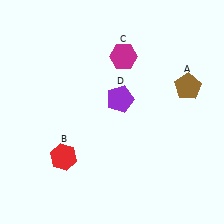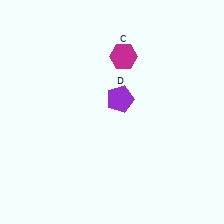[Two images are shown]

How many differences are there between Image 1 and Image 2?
There are 2 differences between the two images.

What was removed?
The brown pentagon (A), the red hexagon (B) were removed in Image 2.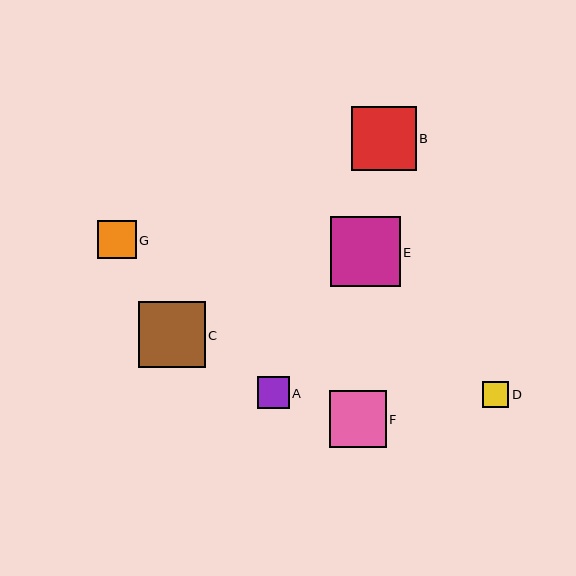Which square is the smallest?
Square D is the smallest with a size of approximately 26 pixels.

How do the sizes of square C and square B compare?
Square C and square B are approximately the same size.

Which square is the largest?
Square E is the largest with a size of approximately 70 pixels.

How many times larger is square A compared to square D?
Square A is approximately 1.2 times the size of square D.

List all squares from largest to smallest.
From largest to smallest: E, C, B, F, G, A, D.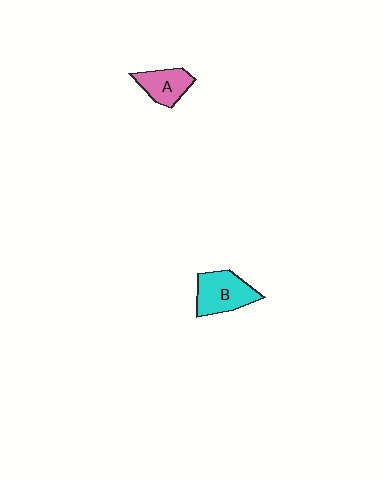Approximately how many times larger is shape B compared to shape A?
Approximately 1.3 times.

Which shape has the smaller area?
Shape A (pink).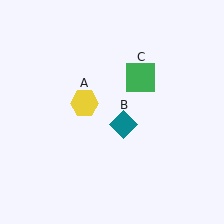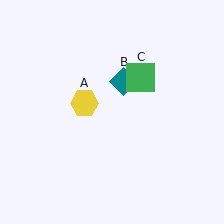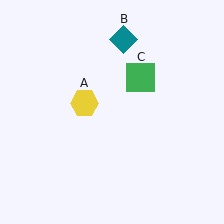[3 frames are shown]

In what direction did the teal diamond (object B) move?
The teal diamond (object B) moved up.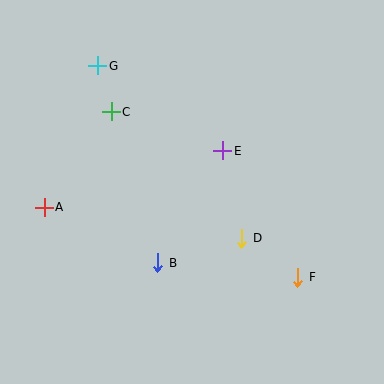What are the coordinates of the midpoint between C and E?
The midpoint between C and E is at (167, 131).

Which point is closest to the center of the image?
Point E at (223, 151) is closest to the center.